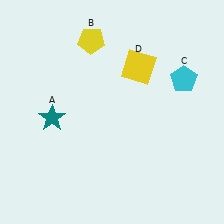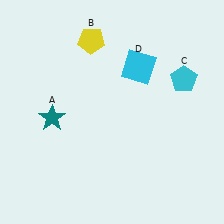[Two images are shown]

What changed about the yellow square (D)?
In Image 1, D is yellow. In Image 2, it changed to cyan.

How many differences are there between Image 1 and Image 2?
There is 1 difference between the two images.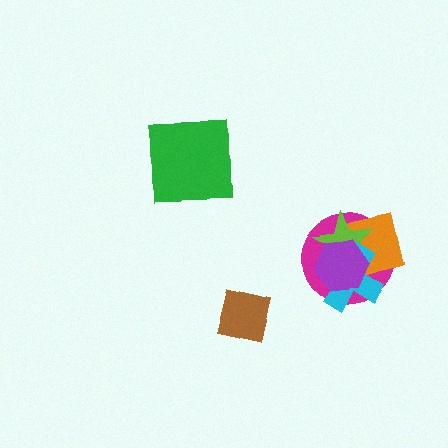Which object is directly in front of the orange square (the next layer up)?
The lime star is directly in front of the orange square.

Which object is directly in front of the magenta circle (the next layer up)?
The orange square is directly in front of the magenta circle.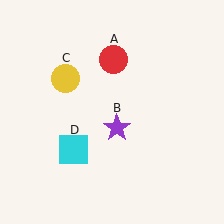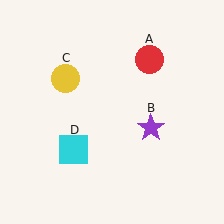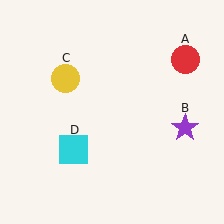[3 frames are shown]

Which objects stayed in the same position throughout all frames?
Yellow circle (object C) and cyan square (object D) remained stationary.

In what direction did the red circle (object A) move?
The red circle (object A) moved right.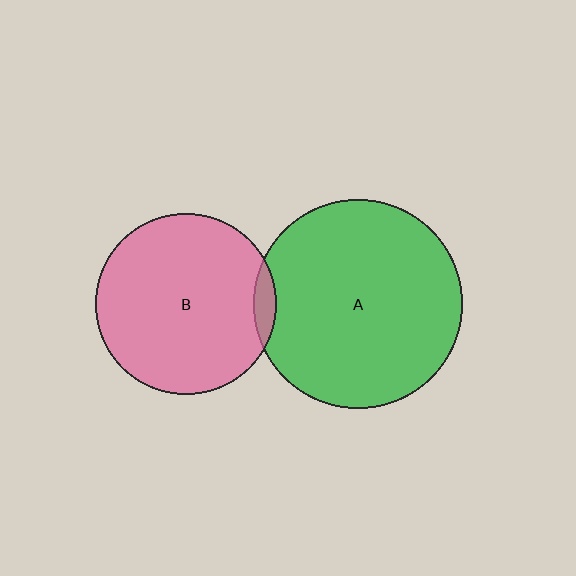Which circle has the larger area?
Circle A (green).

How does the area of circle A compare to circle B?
Approximately 1.3 times.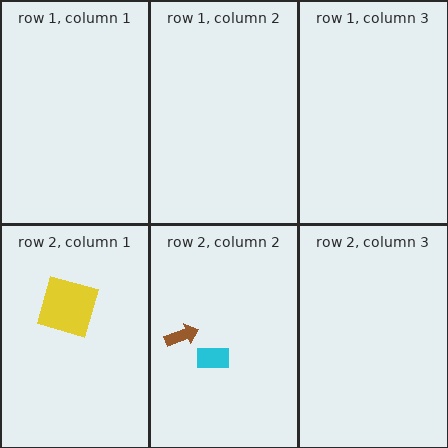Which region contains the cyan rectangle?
The row 2, column 2 region.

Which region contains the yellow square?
The row 2, column 1 region.